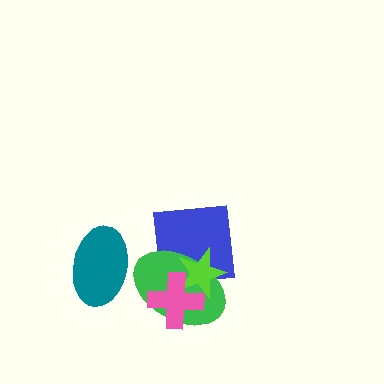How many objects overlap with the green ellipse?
3 objects overlap with the green ellipse.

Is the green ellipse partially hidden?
Yes, it is partially covered by another shape.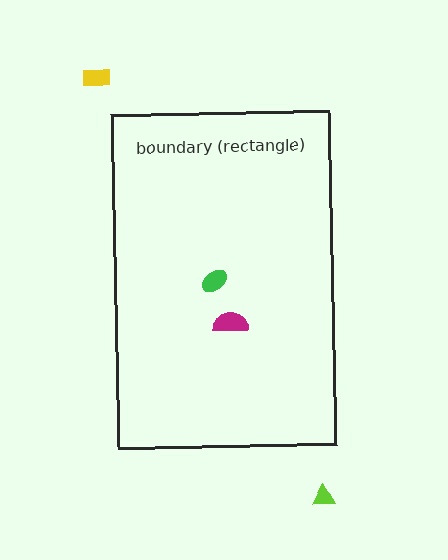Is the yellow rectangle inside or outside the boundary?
Outside.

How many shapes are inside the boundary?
2 inside, 2 outside.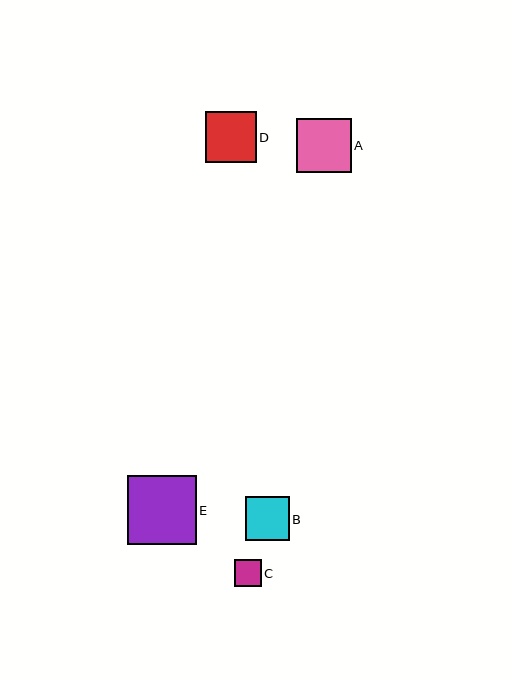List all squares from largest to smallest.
From largest to smallest: E, A, D, B, C.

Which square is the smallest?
Square C is the smallest with a size of approximately 27 pixels.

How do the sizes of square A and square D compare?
Square A and square D are approximately the same size.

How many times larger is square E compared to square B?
Square E is approximately 1.6 times the size of square B.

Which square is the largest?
Square E is the largest with a size of approximately 69 pixels.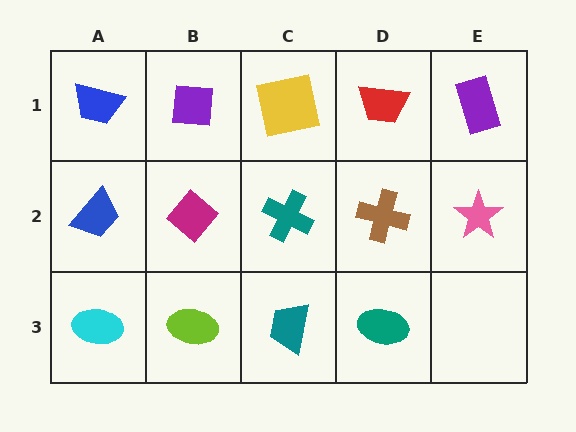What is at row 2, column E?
A pink star.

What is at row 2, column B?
A magenta diamond.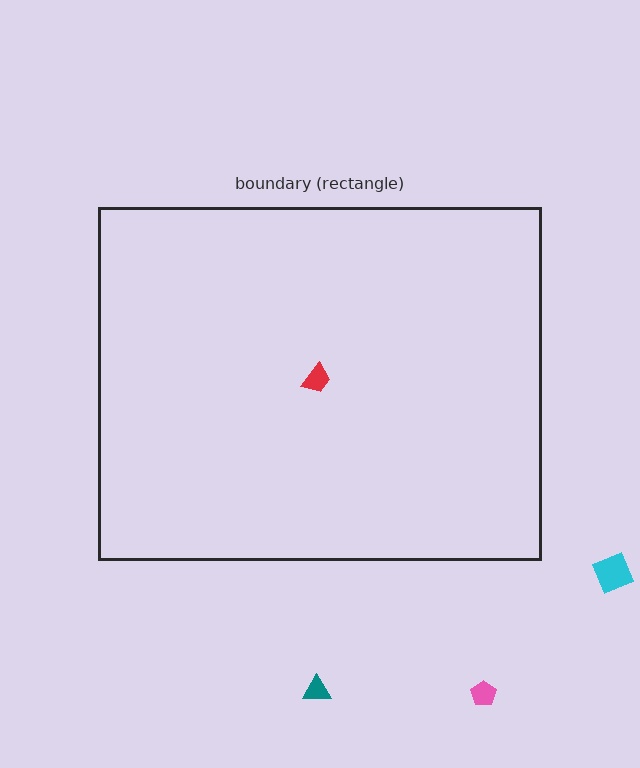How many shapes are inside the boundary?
1 inside, 3 outside.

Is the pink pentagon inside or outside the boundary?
Outside.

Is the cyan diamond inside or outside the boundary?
Outside.